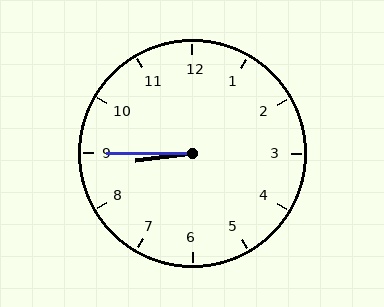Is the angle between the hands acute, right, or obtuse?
It is acute.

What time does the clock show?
8:45.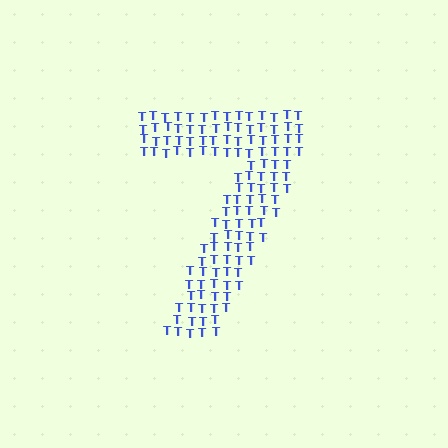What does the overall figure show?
The overall figure shows the digit 7.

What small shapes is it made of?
It is made of small letter T's.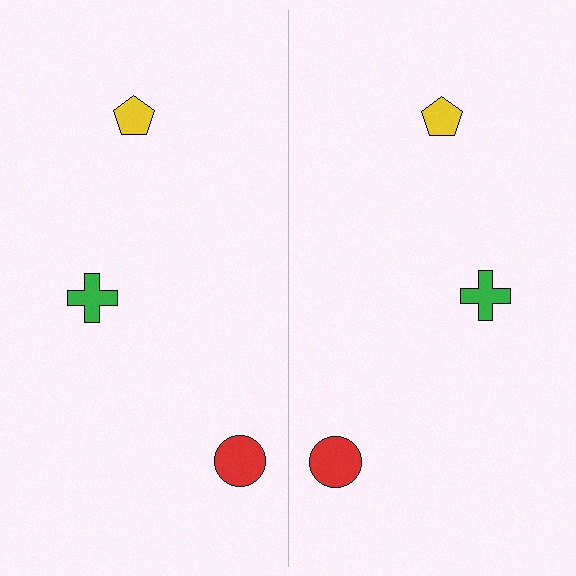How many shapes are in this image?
There are 6 shapes in this image.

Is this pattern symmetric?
Yes, this pattern has bilateral (reflection) symmetry.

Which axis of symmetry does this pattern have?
The pattern has a vertical axis of symmetry running through the center of the image.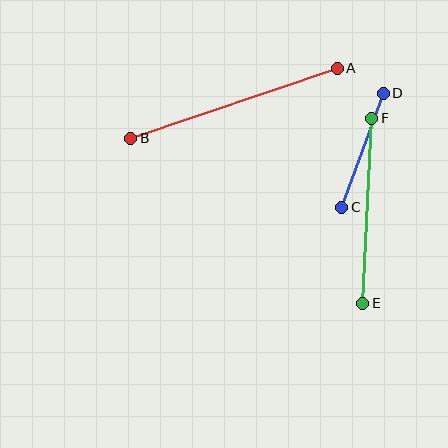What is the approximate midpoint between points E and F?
The midpoint is at approximately (367, 211) pixels.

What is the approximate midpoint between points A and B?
The midpoint is at approximately (234, 103) pixels.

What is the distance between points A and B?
The distance is approximately 218 pixels.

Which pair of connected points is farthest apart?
Points A and B are farthest apart.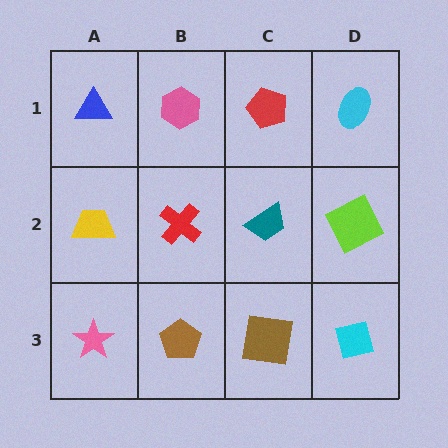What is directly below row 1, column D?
A lime square.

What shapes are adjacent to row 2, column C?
A red pentagon (row 1, column C), a brown square (row 3, column C), a red cross (row 2, column B), a lime square (row 2, column D).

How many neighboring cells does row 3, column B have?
3.